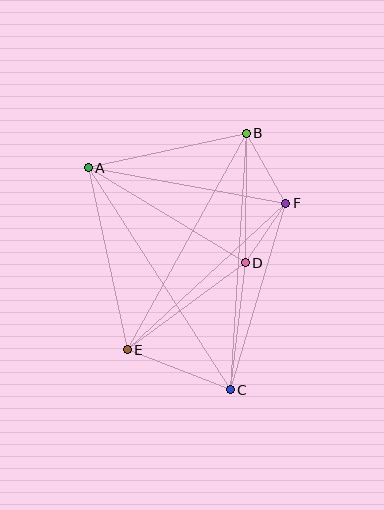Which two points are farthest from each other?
Points A and C are farthest from each other.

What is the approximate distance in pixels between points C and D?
The distance between C and D is approximately 128 pixels.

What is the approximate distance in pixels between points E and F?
The distance between E and F is approximately 216 pixels.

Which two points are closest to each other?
Points D and F are closest to each other.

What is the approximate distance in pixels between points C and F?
The distance between C and F is approximately 194 pixels.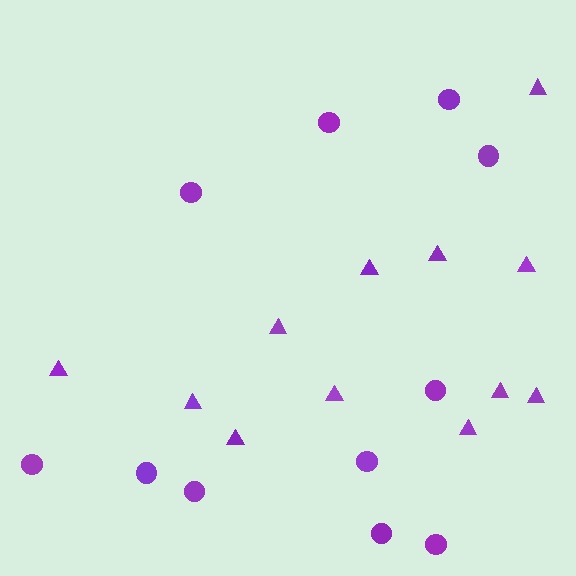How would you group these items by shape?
There are 2 groups: one group of triangles (12) and one group of circles (11).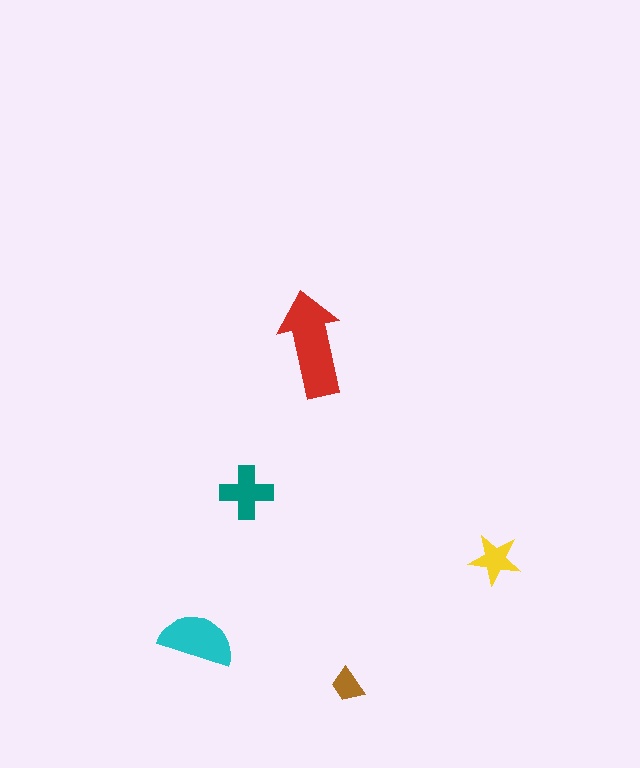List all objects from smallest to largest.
The brown trapezoid, the yellow star, the teal cross, the cyan semicircle, the red arrow.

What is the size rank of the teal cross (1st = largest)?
3rd.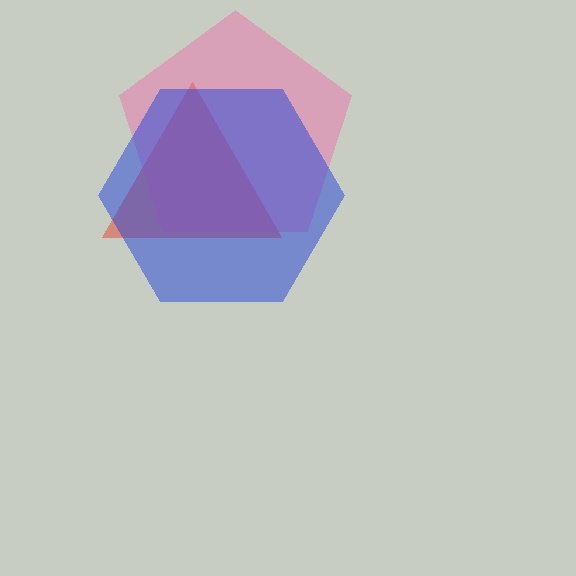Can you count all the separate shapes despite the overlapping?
Yes, there are 3 separate shapes.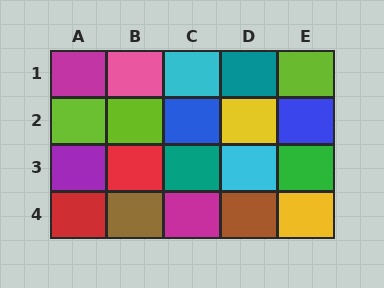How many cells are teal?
2 cells are teal.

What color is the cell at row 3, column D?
Cyan.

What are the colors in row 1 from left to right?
Magenta, pink, cyan, teal, lime.